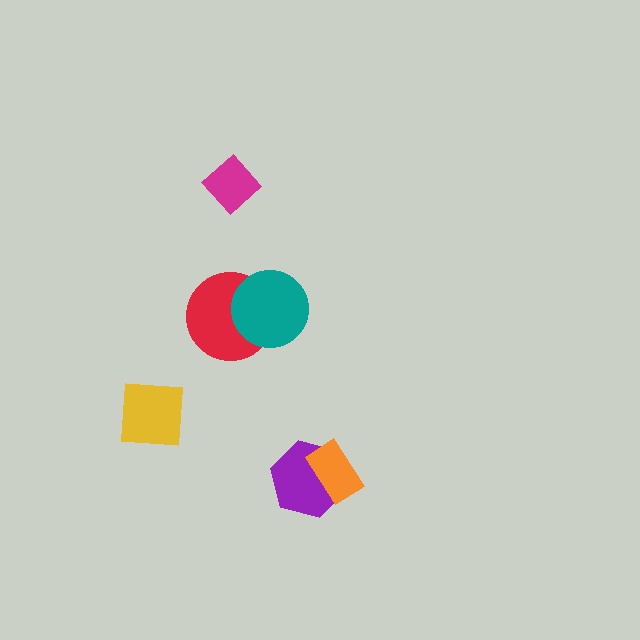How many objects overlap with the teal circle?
1 object overlaps with the teal circle.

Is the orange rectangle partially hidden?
No, no other shape covers it.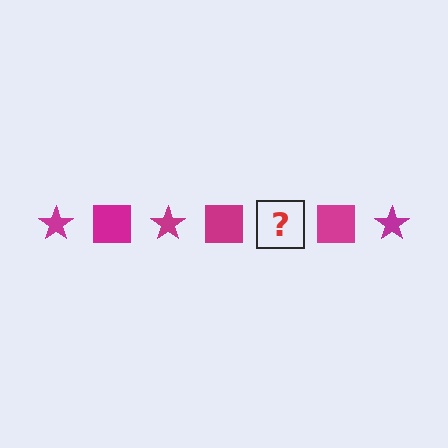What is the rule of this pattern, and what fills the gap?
The rule is that the pattern cycles through star, square shapes in magenta. The gap should be filled with a magenta star.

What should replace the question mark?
The question mark should be replaced with a magenta star.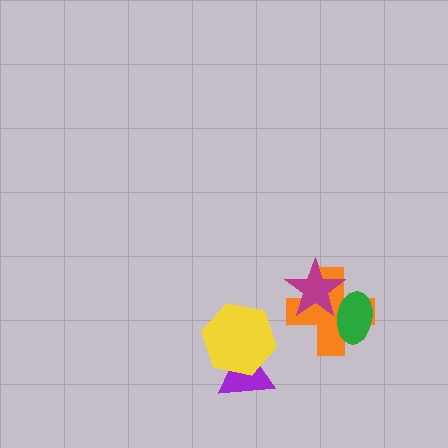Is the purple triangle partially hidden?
Yes, it is partially covered by another shape.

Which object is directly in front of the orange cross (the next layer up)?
The green ellipse is directly in front of the orange cross.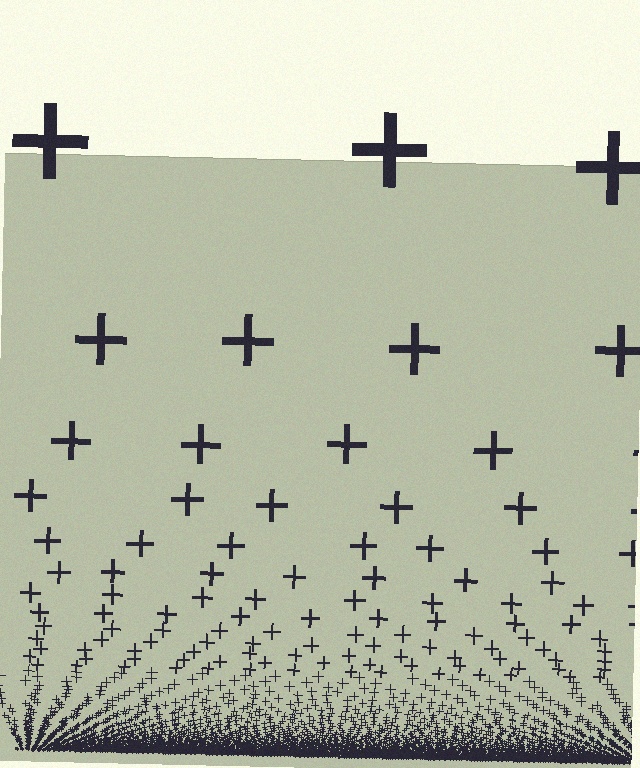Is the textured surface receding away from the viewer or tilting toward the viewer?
The surface appears to tilt toward the viewer. Texture elements get larger and sparser toward the top.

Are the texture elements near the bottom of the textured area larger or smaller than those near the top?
Smaller. The gradient is inverted — elements near the bottom are smaller and denser.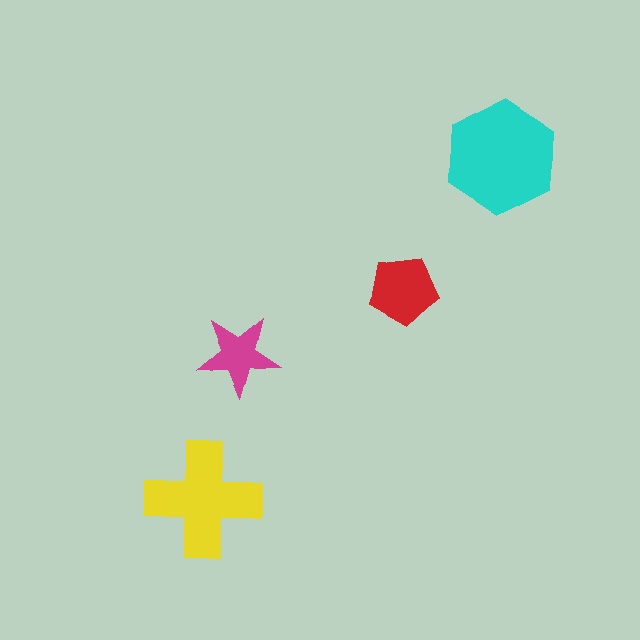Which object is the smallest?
The magenta star.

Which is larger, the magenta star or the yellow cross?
The yellow cross.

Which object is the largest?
The cyan hexagon.